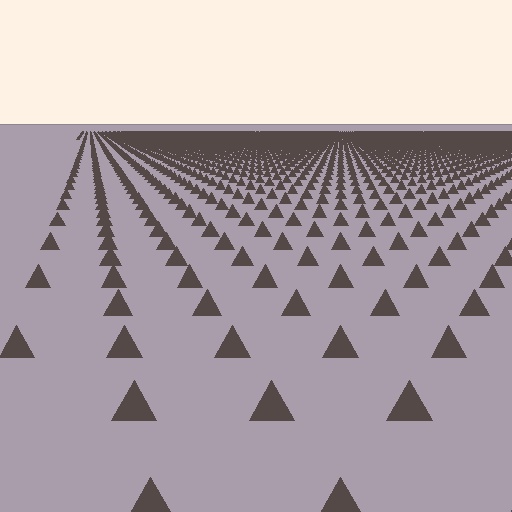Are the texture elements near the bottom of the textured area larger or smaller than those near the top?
Larger. Near the bottom, elements are closer to the viewer and appear at a bigger on-screen size.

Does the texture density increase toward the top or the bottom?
Density increases toward the top.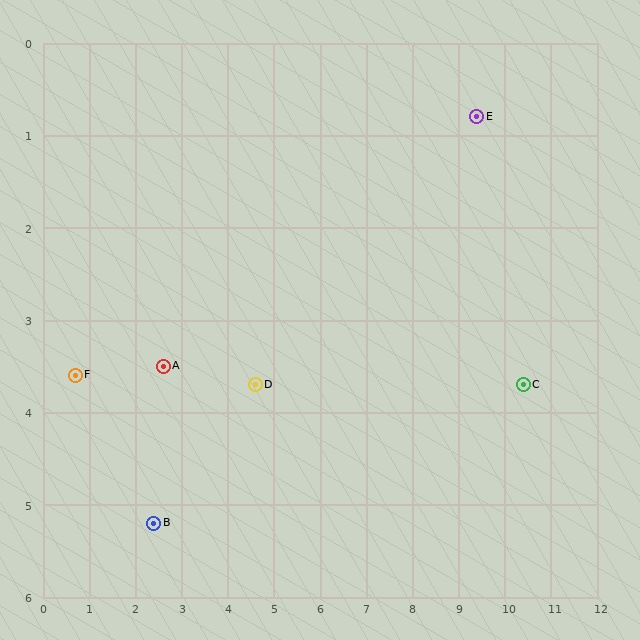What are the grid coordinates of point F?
Point F is at approximately (0.7, 3.6).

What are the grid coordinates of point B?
Point B is at approximately (2.4, 5.2).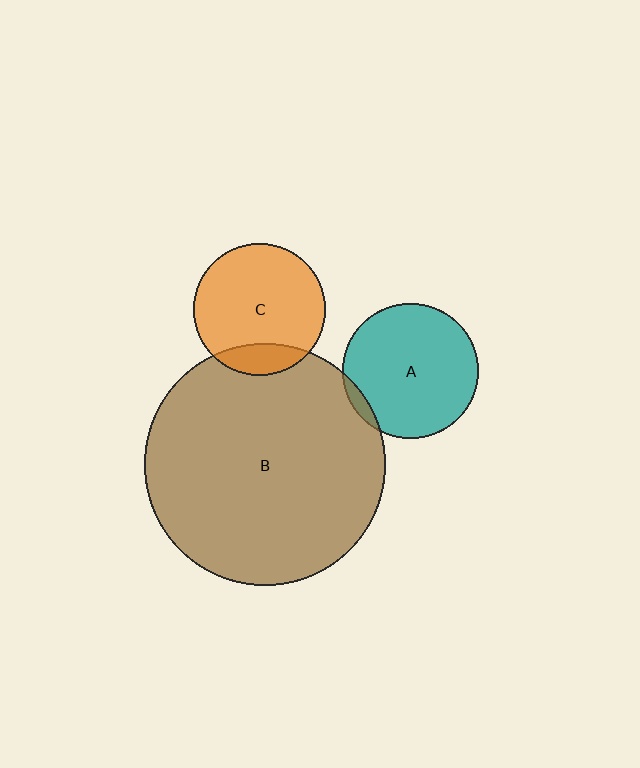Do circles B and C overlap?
Yes.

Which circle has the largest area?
Circle B (brown).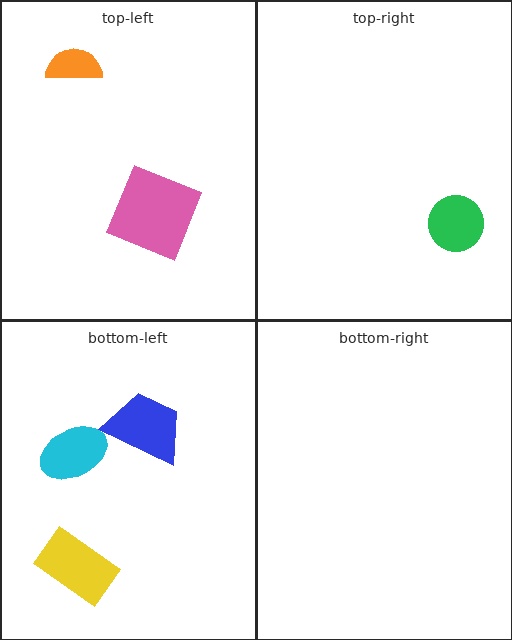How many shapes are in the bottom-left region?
3.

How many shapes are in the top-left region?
2.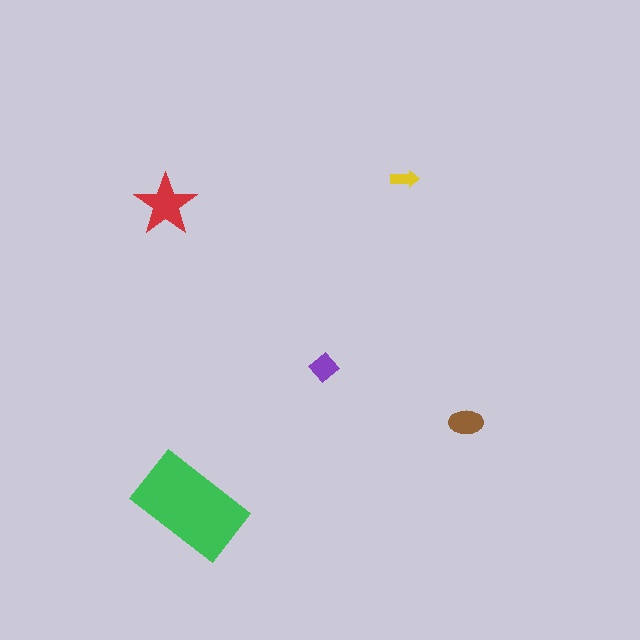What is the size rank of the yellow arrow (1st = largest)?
5th.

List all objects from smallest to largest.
The yellow arrow, the purple diamond, the brown ellipse, the red star, the green rectangle.